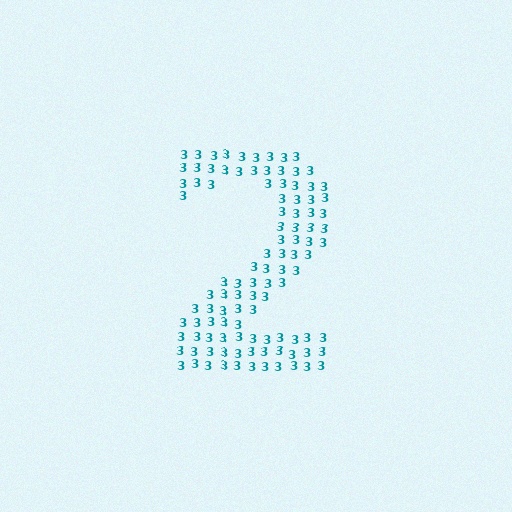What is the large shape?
The large shape is the digit 2.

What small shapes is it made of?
It is made of small digit 3's.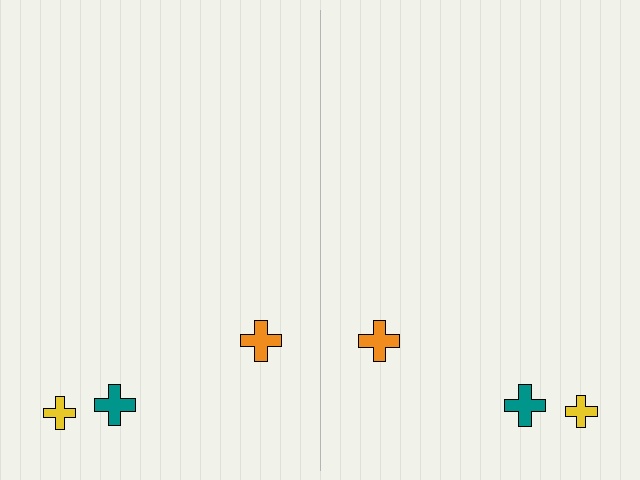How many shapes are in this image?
There are 6 shapes in this image.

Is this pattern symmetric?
Yes, this pattern has bilateral (reflection) symmetry.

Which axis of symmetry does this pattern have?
The pattern has a vertical axis of symmetry running through the center of the image.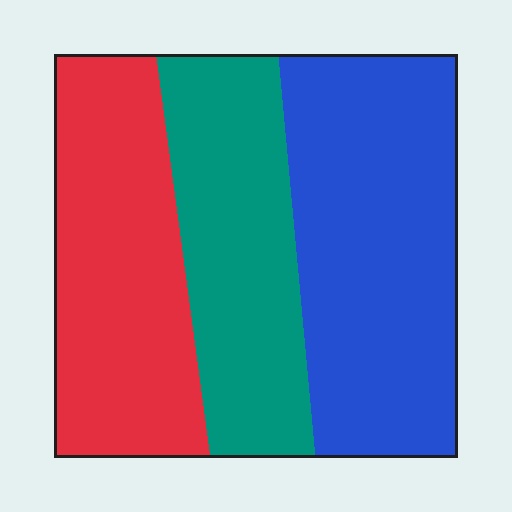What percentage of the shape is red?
Red takes up about one third (1/3) of the shape.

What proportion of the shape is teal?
Teal takes up between a quarter and a half of the shape.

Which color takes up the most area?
Blue, at roughly 40%.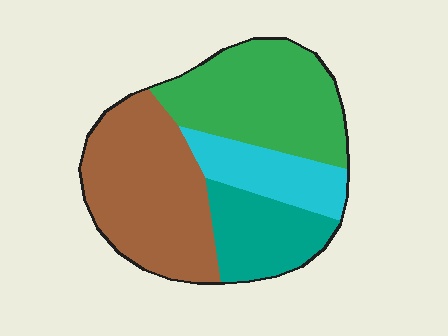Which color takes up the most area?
Brown, at roughly 35%.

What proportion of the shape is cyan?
Cyan covers 15% of the shape.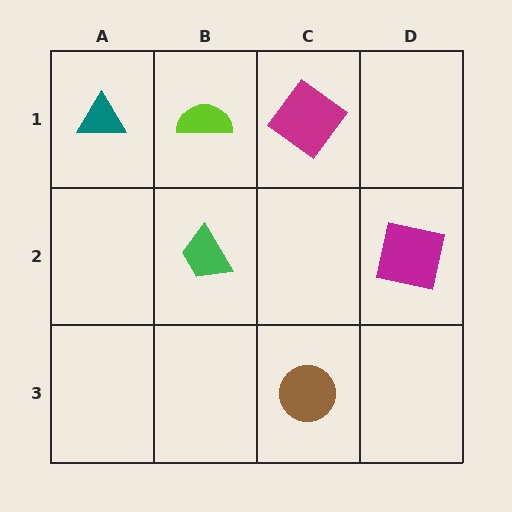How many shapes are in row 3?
1 shape.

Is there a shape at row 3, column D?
No, that cell is empty.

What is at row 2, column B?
A green trapezoid.